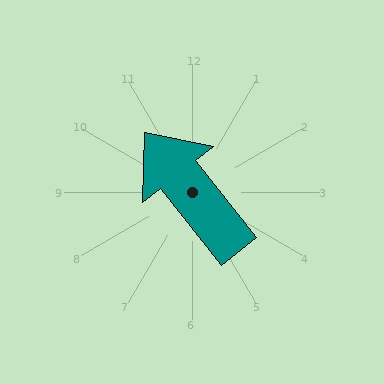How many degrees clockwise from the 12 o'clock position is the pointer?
Approximately 322 degrees.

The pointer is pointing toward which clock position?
Roughly 11 o'clock.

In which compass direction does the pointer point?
Northwest.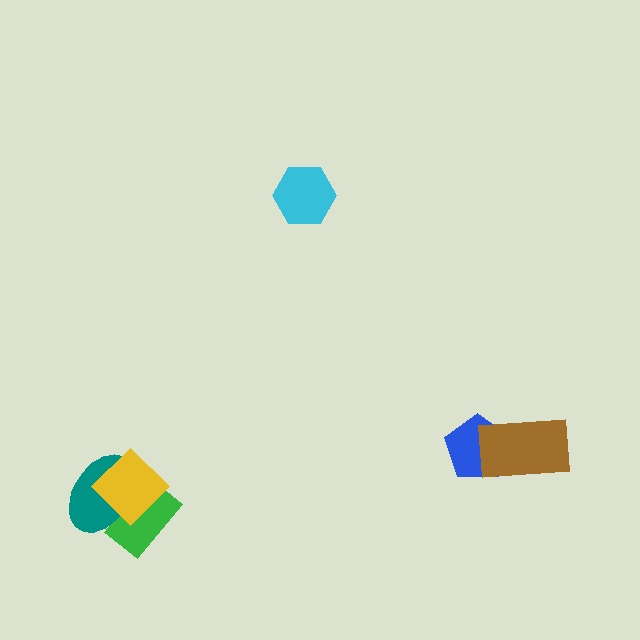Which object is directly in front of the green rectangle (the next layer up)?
The teal ellipse is directly in front of the green rectangle.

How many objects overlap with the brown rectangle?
1 object overlaps with the brown rectangle.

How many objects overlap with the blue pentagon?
1 object overlaps with the blue pentagon.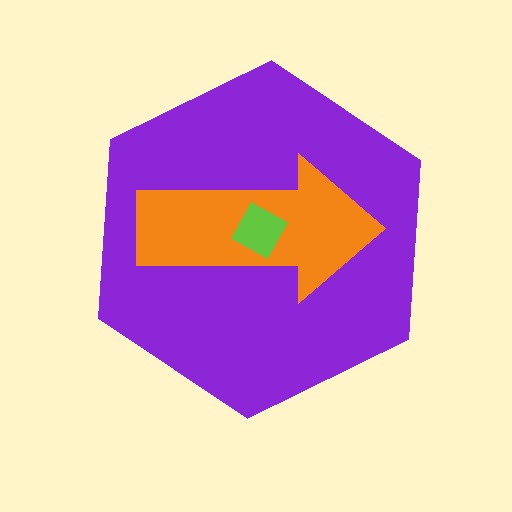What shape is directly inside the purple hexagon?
The orange arrow.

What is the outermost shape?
The purple hexagon.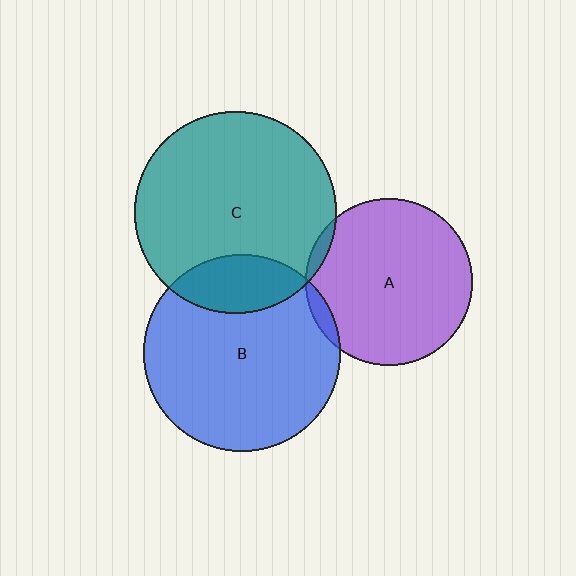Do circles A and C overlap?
Yes.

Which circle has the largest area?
Circle C (teal).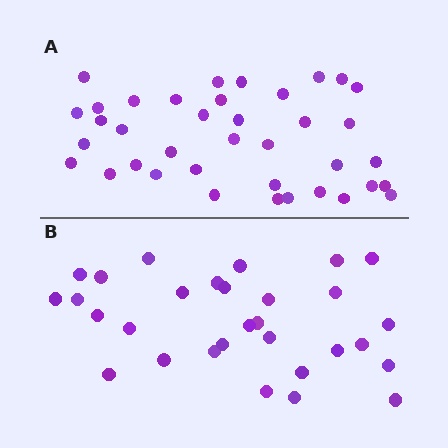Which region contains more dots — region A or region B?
Region A (the top region) has more dots.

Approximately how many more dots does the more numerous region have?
Region A has roughly 8 or so more dots than region B.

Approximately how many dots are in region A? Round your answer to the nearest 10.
About 40 dots. (The exact count is 38, which rounds to 40.)